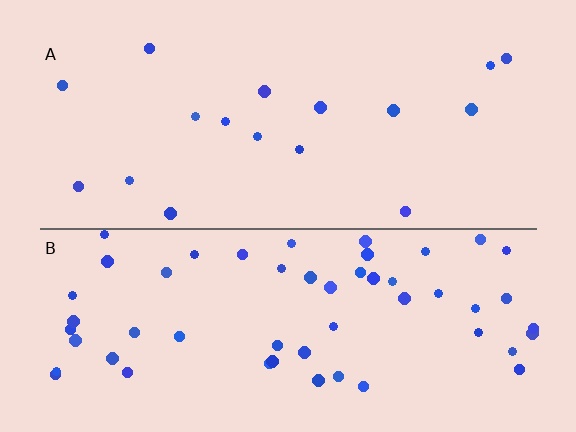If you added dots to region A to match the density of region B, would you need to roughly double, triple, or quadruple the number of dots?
Approximately triple.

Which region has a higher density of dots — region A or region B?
B (the bottom).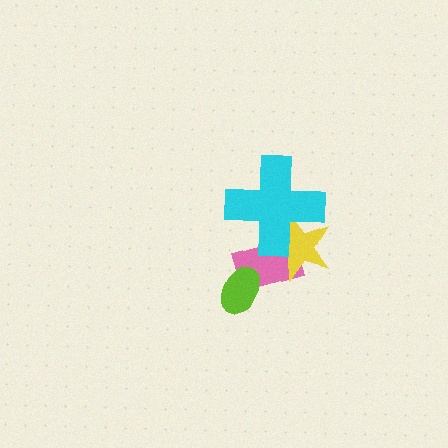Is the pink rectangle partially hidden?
Yes, it is partially covered by another shape.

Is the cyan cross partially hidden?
No, no other shape covers it.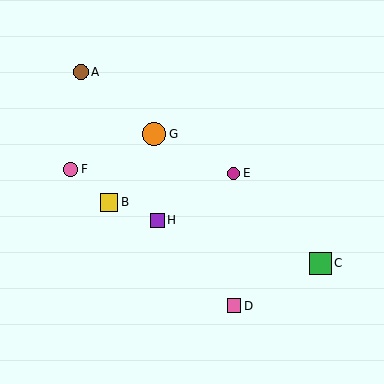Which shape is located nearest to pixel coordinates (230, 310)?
The pink square (labeled D) at (234, 306) is nearest to that location.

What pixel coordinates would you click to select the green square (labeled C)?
Click at (321, 263) to select the green square C.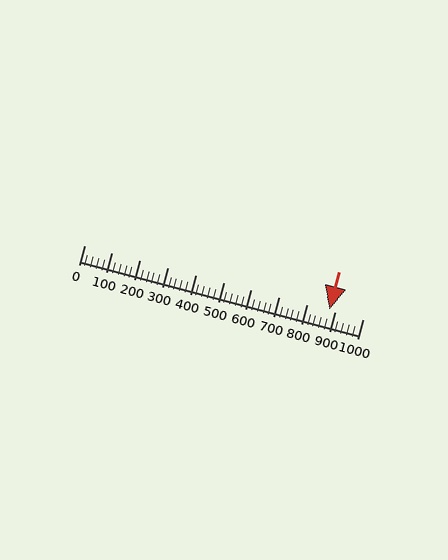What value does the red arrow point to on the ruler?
The red arrow points to approximately 880.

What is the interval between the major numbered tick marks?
The major tick marks are spaced 100 units apart.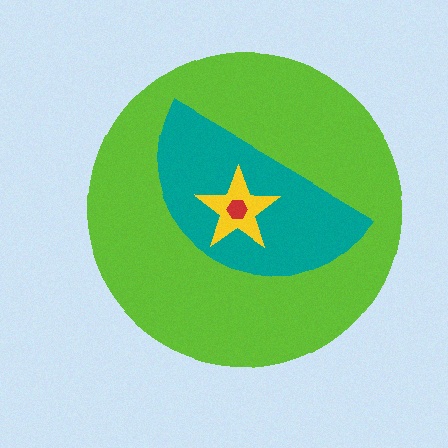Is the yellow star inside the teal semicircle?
Yes.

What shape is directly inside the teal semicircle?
The yellow star.